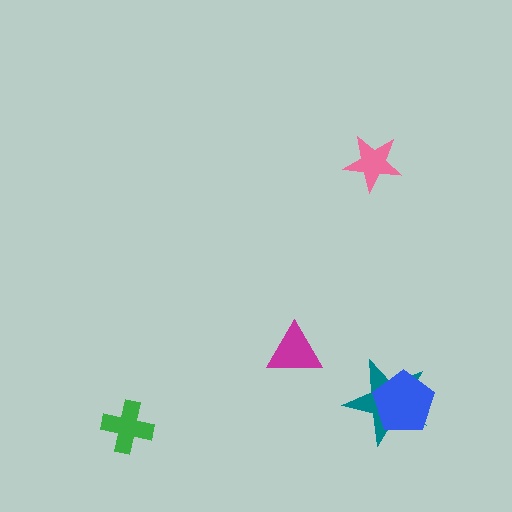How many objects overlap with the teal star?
1 object overlaps with the teal star.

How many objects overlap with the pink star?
0 objects overlap with the pink star.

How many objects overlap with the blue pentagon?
1 object overlaps with the blue pentagon.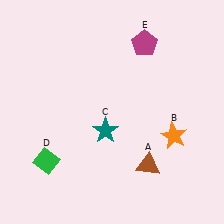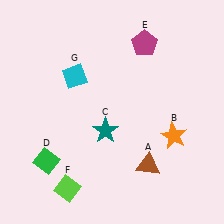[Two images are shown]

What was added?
A lime diamond (F), a cyan diamond (G) were added in Image 2.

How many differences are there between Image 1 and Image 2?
There are 2 differences between the two images.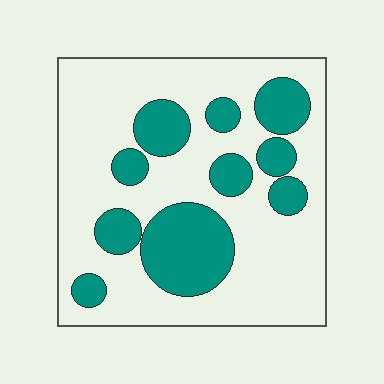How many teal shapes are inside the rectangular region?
10.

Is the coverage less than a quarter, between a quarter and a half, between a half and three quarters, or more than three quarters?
Between a quarter and a half.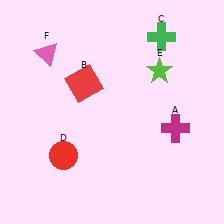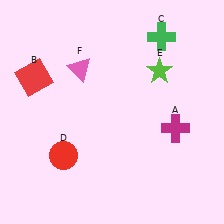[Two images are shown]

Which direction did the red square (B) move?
The red square (B) moved left.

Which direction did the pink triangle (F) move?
The pink triangle (F) moved right.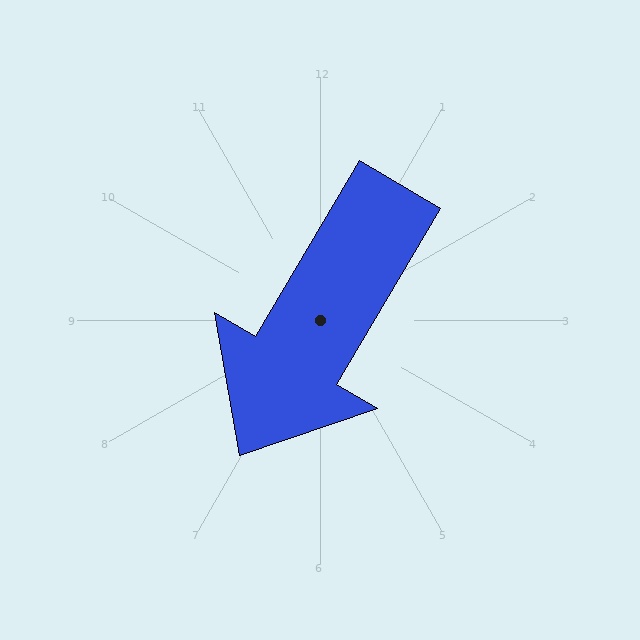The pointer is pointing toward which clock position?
Roughly 7 o'clock.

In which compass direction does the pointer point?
Southwest.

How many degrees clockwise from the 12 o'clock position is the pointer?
Approximately 211 degrees.